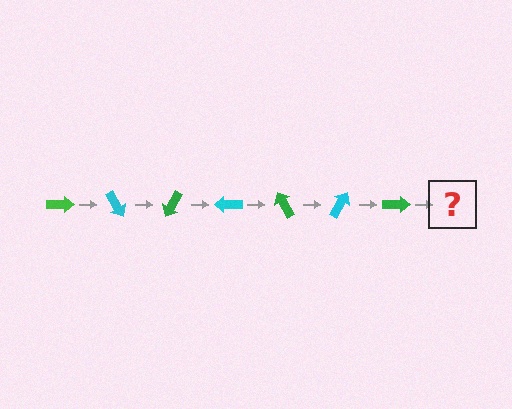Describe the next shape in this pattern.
It should be a cyan arrow, rotated 420 degrees from the start.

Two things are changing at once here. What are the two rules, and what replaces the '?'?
The two rules are that it rotates 60 degrees each step and the color cycles through green and cyan. The '?' should be a cyan arrow, rotated 420 degrees from the start.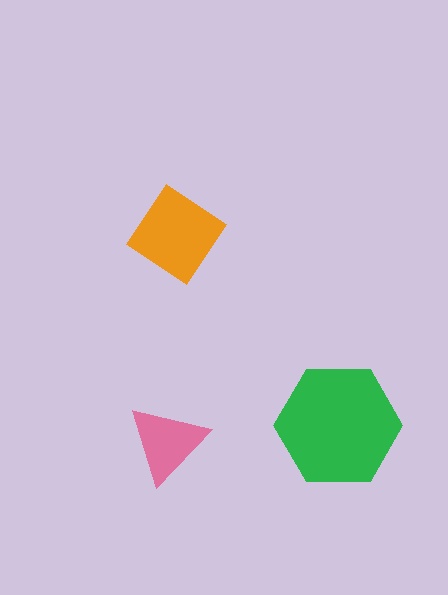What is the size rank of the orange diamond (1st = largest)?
2nd.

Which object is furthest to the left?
The pink triangle is leftmost.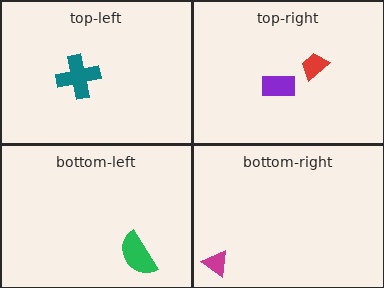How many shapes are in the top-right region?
2.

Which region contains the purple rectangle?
The top-right region.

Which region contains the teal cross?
The top-left region.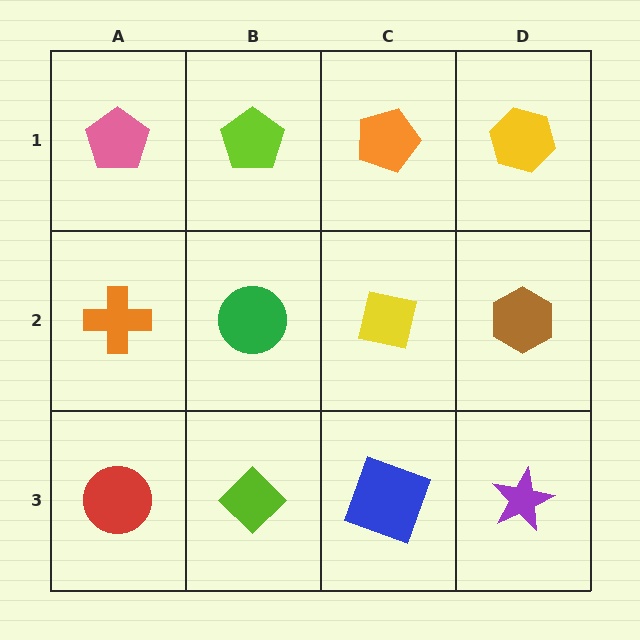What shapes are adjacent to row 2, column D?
A yellow hexagon (row 1, column D), a purple star (row 3, column D), a yellow square (row 2, column C).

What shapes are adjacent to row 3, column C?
A yellow square (row 2, column C), a lime diamond (row 3, column B), a purple star (row 3, column D).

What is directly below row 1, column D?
A brown hexagon.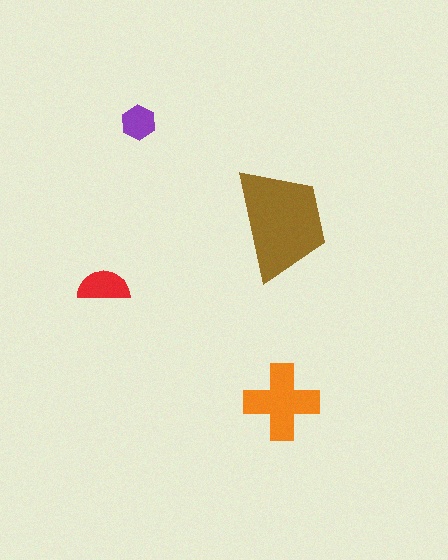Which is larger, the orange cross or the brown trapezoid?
The brown trapezoid.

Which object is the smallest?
The purple hexagon.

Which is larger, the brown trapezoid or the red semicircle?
The brown trapezoid.